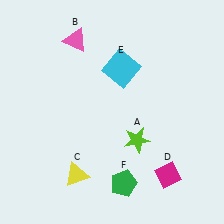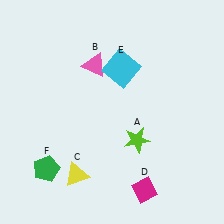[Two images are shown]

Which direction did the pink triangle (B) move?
The pink triangle (B) moved down.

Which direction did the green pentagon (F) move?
The green pentagon (F) moved left.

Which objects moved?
The objects that moved are: the pink triangle (B), the magenta diamond (D), the green pentagon (F).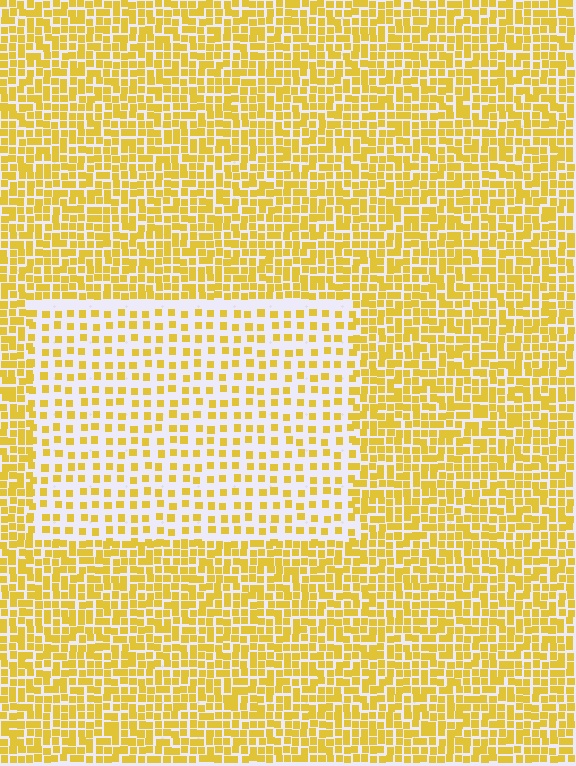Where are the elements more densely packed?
The elements are more densely packed outside the rectangle boundary.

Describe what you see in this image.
The image contains small yellow elements arranged at two different densities. A rectangle-shaped region is visible where the elements are less densely packed than the surrounding area.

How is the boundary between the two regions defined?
The boundary is defined by a change in element density (approximately 2.2x ratio). All elements are the same color, size, and shape.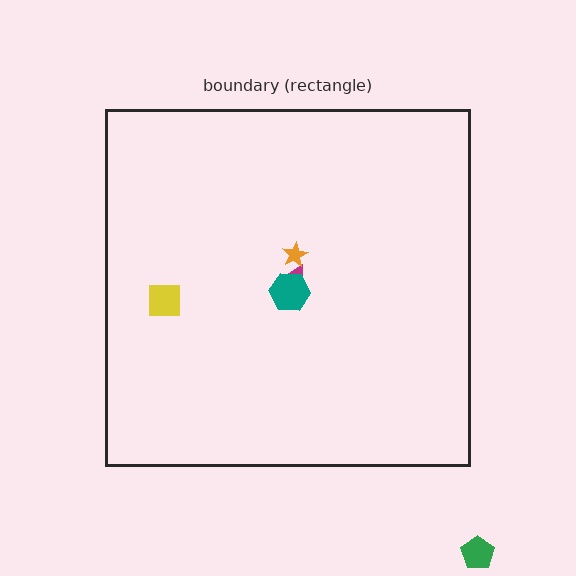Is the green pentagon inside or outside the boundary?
Outside.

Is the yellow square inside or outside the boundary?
Inside.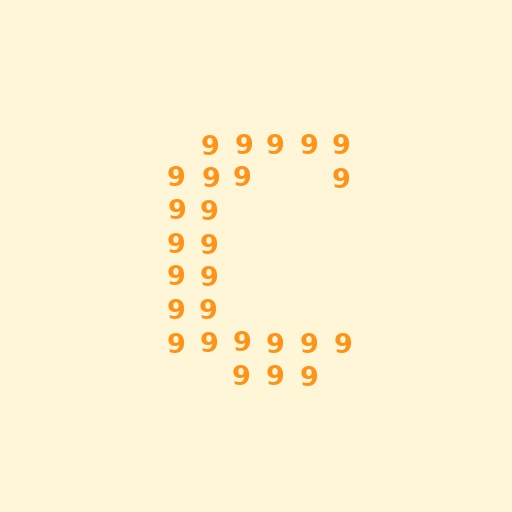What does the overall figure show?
The overall figure shows the letter C.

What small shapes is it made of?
It is made of small digit 9's.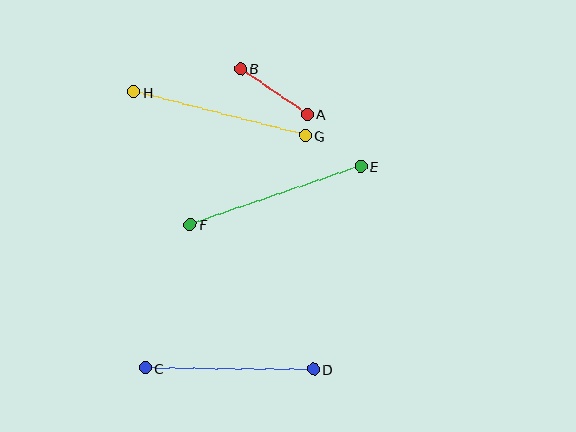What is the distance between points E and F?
The distance is approximately 180 pixels.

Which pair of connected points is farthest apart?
Points E and F are farthest apart.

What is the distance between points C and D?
The distance is approximately 168 pixels.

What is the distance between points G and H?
The distance is approximately 177 pixels.